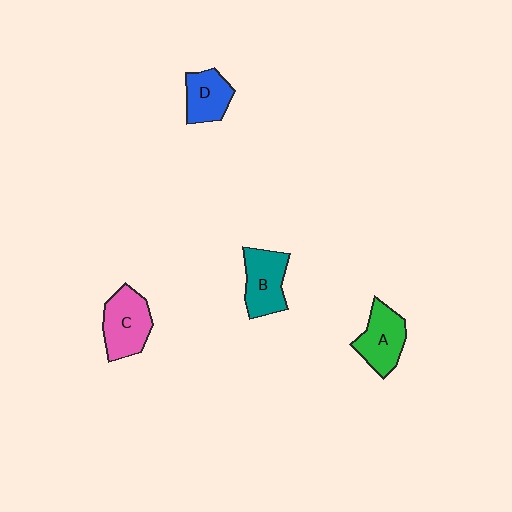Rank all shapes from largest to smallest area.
From largest to smallest: C (pink), B (teal), A (green), D (blue).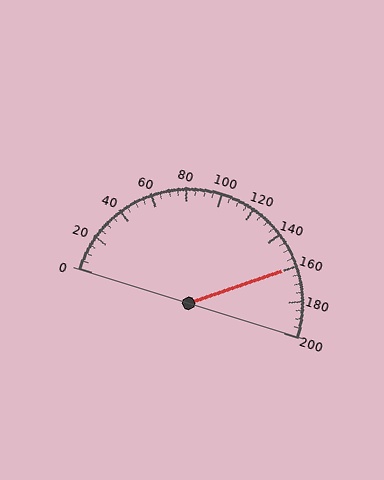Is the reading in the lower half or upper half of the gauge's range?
The reading is in the upper half of the range (0 to 200).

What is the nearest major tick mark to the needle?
The nearest major tick mark is 160.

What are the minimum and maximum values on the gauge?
The gauge ranges from 0 to 200.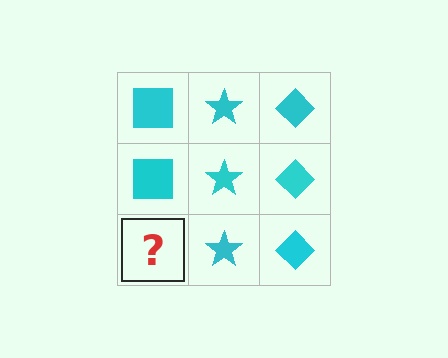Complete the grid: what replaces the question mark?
The question mark should be replaced with a cyan square.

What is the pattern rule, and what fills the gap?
The rule is that each column has a consistent shape. The gap should be filled with a cyan square.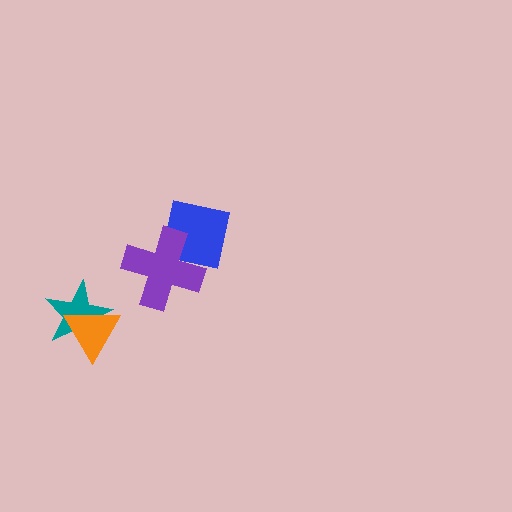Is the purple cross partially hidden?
No, no other shape covers it.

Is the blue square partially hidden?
Yes, it is partially covered by another shape.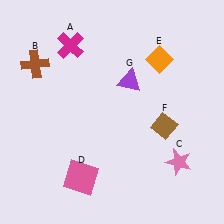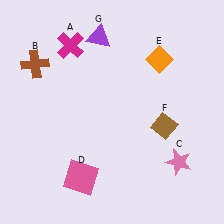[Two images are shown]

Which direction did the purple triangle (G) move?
The purple triangle (G) moved up.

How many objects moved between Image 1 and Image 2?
1 object moved between the two images.